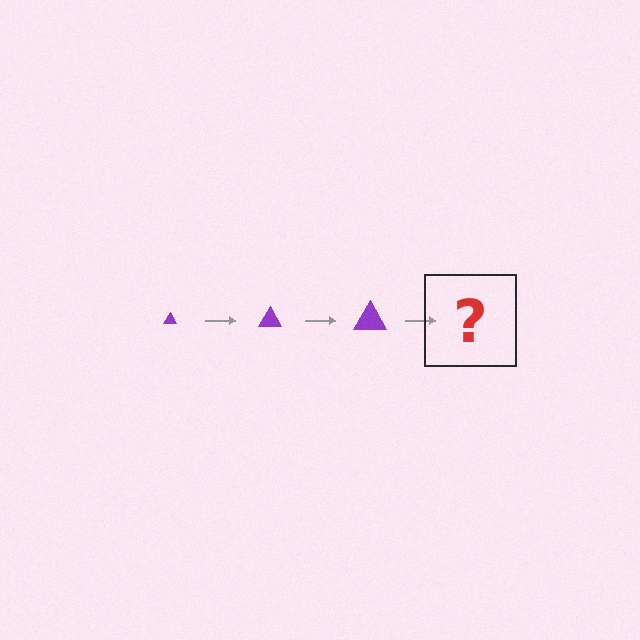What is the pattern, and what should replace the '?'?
The pattern is that the triangle gets progressively larger each step. The '?' should be a purple triangle, larger than the previous one.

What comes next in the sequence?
The next element should be a purple triangle, larger than the previous one.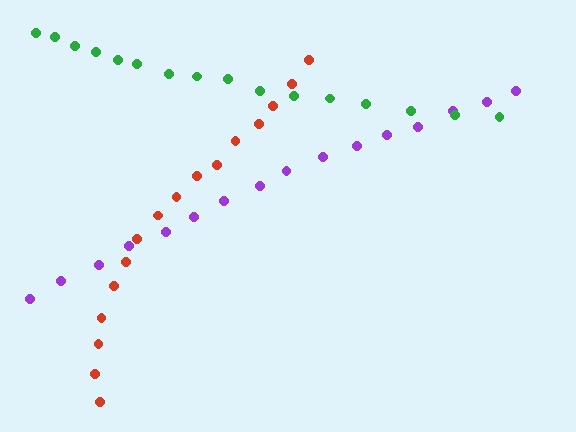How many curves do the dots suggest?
There are 3 distinct paths.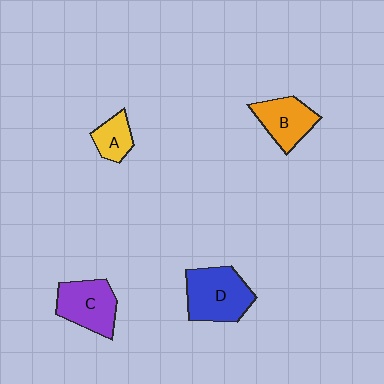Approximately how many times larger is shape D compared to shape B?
Approximately 1.4 times.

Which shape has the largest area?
Shape D (blue).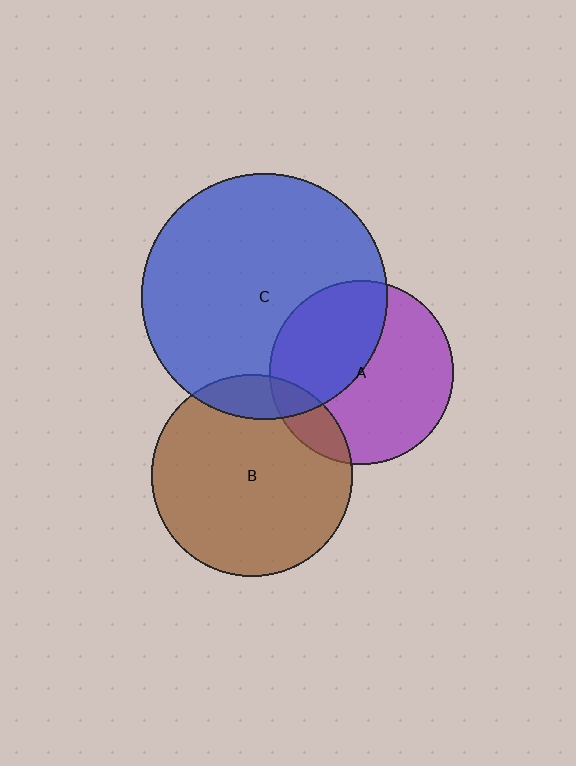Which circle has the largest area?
Circle C (blue).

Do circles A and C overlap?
Yes.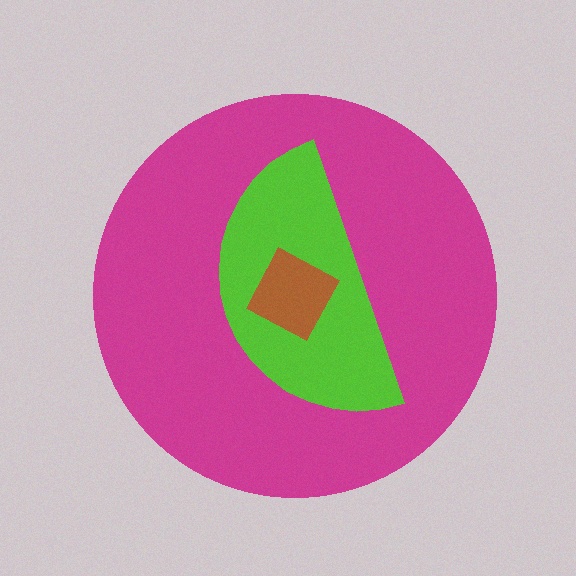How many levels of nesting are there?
3.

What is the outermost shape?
The magenta circle.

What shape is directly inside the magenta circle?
The lime semicircle.